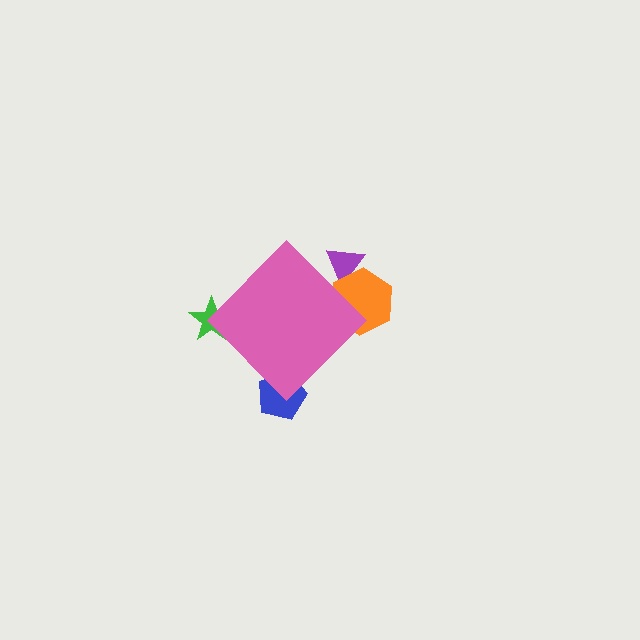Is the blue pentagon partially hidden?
Yes, the blue pentagon is partially hidden behind the pink diamond.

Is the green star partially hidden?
Yes, the green star is partially hidden behind the pink diamond.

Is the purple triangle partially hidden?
Yes, the purple triangle is partially hidden behind the pink diamond.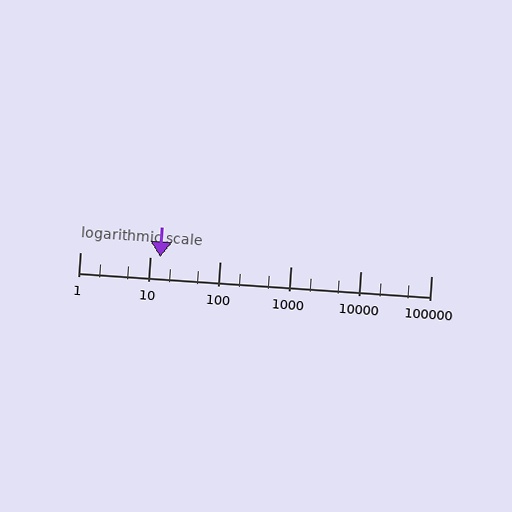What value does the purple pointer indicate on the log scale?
The pointer indicates approximately 14.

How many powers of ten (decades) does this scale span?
The scale spans 5 decades, from 1 to 100000.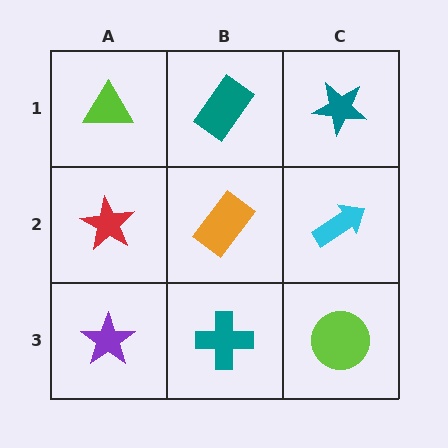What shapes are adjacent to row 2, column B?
A teal rectangle (row 1, column B), a teal cross (row 3, column B), a red star (row 2, column A), a cyan arrow (row 2, column C).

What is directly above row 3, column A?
A red star.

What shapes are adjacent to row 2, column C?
A teal star (row 1, column C), a lime circle (row 3, column C), an orange rectangle (row 2, column B).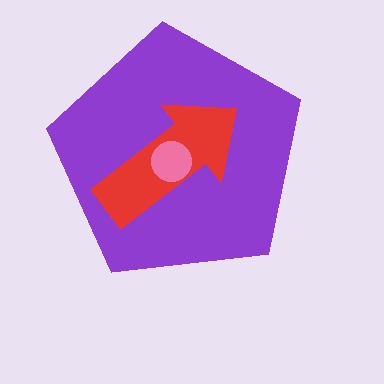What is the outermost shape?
The purple pentagon.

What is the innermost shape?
The pink circle.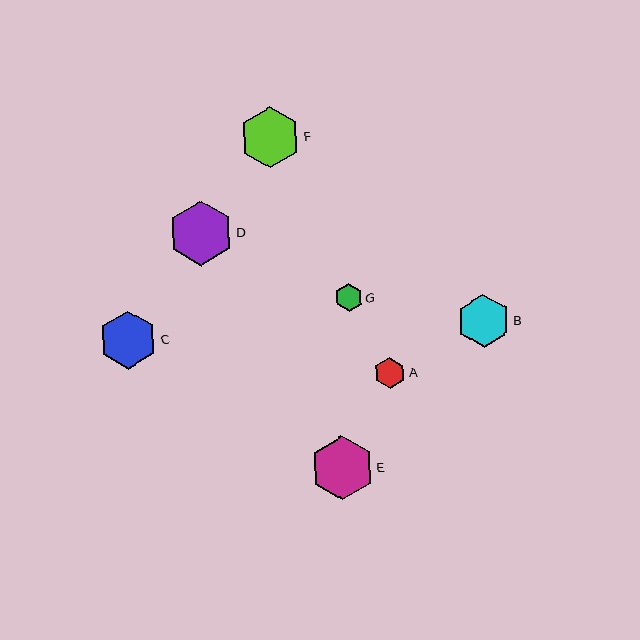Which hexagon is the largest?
Hexagon D is the largest with a size of approximately 64 pixels.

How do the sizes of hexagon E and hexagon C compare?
Hexagon E and hexagon C are approximately the same size.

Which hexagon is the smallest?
Hexagon G is the smallest with a size of approximately 28 pixels.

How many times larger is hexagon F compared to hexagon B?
Hexagon F is approximately 1.1 times the size of hexagon B.